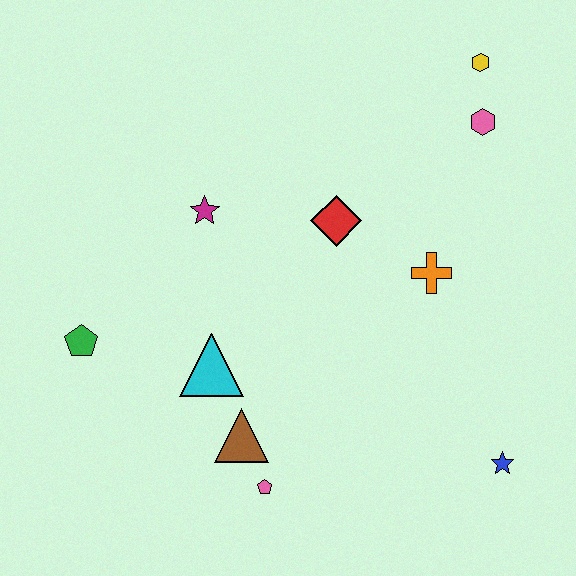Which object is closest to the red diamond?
The orange cross is closest to the red diamond.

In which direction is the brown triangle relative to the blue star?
The brown triangle is to the left of the blue star.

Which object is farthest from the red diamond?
The blue star is farthest from the red diamond.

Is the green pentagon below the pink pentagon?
No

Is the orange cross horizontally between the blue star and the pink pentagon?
Yes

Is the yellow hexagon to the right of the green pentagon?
Yes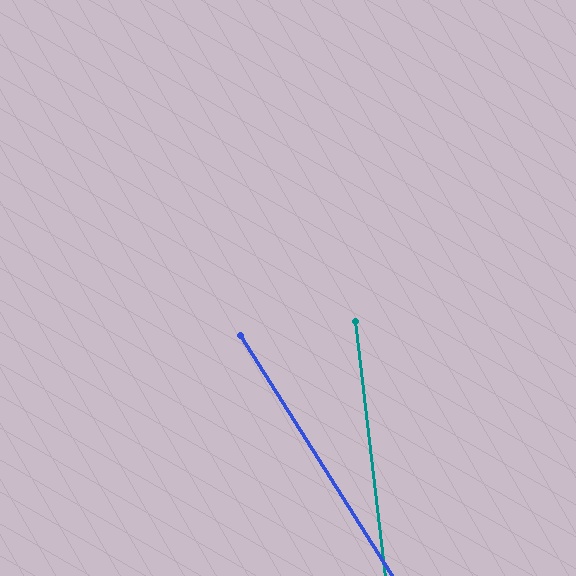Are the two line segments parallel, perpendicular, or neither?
Neither parallel nor perpendicular — they differ by about 25°.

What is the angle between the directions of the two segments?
Approximately 25 degrees.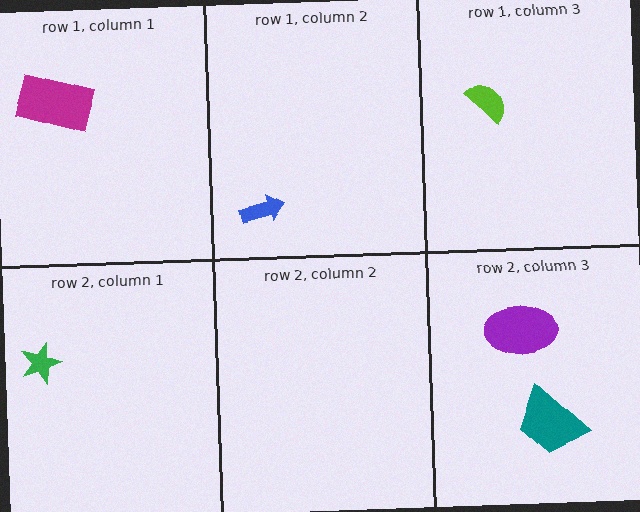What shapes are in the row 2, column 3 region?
The purple ellipse, the teal trapezoid.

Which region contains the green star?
The row 2, column 1 region.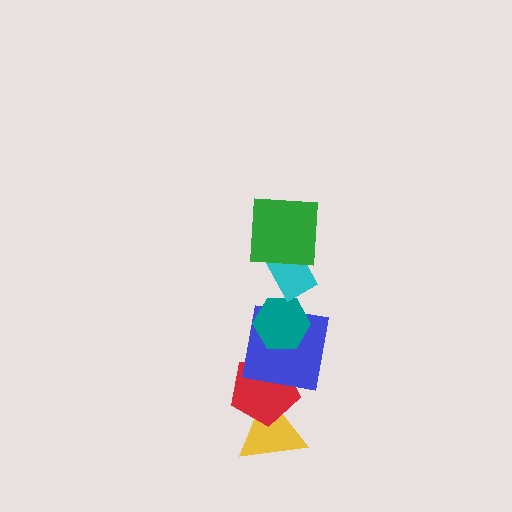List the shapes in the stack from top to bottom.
From top to bottom: the green square, the cyan rectangle, the teal hexagon, the blue square, the red pentagon, the yellow triangle.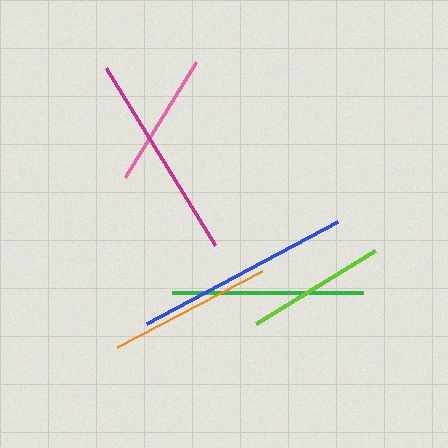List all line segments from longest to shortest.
From longest to shortest: blue, magenta, green, orange, lime, pink.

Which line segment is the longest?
The blue line is the longest at approximately 217 pixels.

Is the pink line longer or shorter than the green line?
The green line is longer than the pink line.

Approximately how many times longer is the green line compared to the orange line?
The green line is approximately 1.2 times the length of the orange line.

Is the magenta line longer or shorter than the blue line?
The blue line is longer than the magenta line.